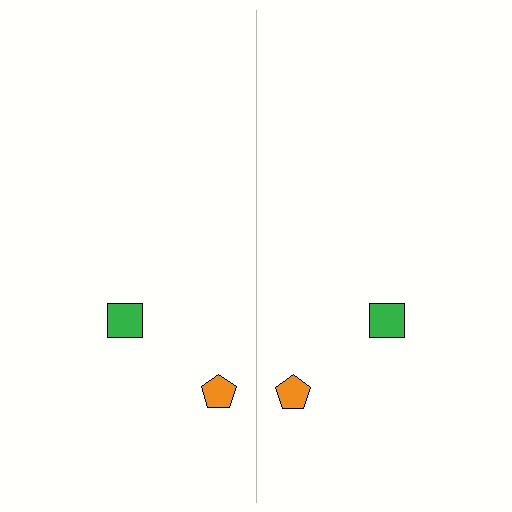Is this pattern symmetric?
Yes, this pattern has bilateral (reflection) symmetry.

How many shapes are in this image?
There are 4 shapes in this image.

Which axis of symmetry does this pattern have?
The pattern has a vertical axis of symmetry running through the center of the image.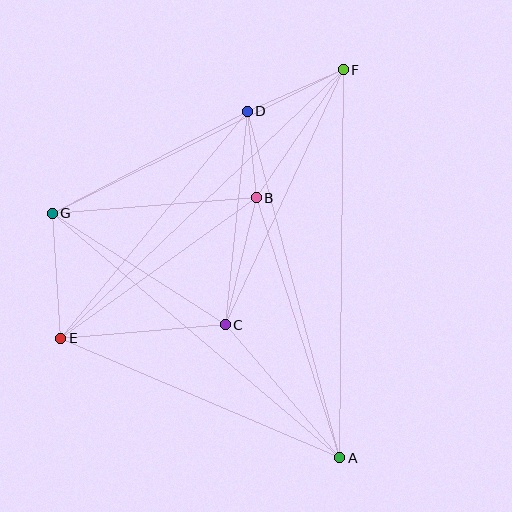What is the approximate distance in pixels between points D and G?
The distance between D and G is approximately 220 pixels.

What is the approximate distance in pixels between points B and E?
The distance between B and E is approximately 240 pixels.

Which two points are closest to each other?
Points B and D are closest to each other.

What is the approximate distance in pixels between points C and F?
The distance between C and F is approximately 281 pixels.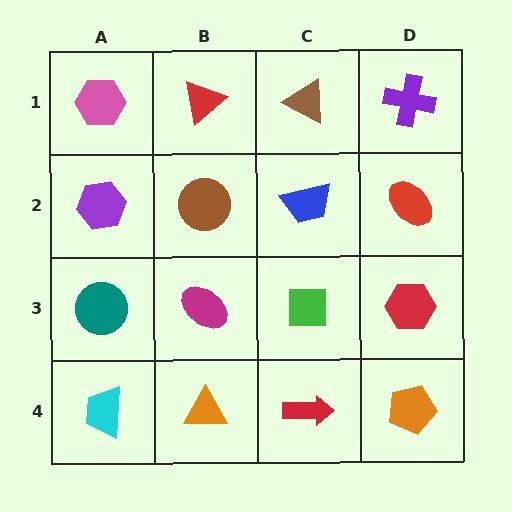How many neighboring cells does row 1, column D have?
2.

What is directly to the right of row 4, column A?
An orange triangle.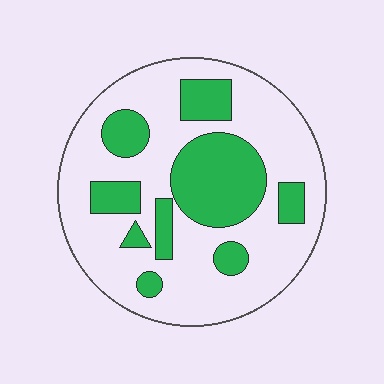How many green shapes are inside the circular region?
9.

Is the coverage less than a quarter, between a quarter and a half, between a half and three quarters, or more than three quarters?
Between a quarter and a half.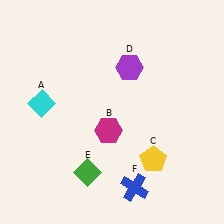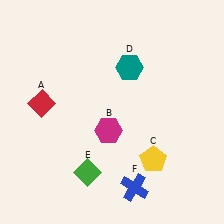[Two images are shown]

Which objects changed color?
A changed from cyan to red. D changed from purple to teal.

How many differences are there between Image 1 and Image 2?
There are 2 differences between the two images.